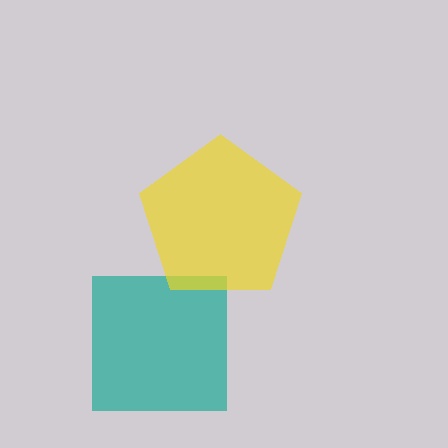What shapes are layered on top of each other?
The layered shapes are: a teal square, a yellow pentagon.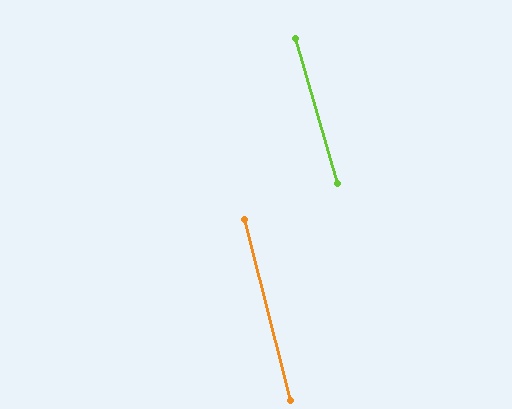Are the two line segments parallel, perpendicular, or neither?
Parallel — their directions differ by only 1.8°.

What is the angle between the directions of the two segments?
Approximately 2 degrees.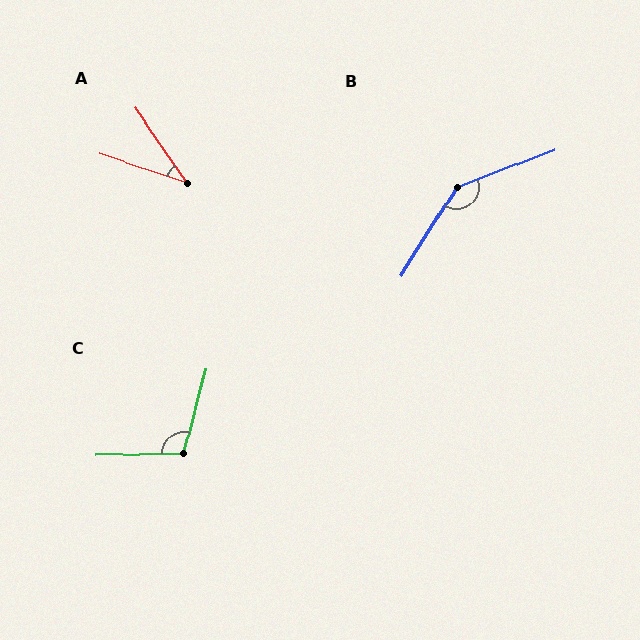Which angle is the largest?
B, at approximately 143 degrees.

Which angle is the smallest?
A, at approximately 37 degrees.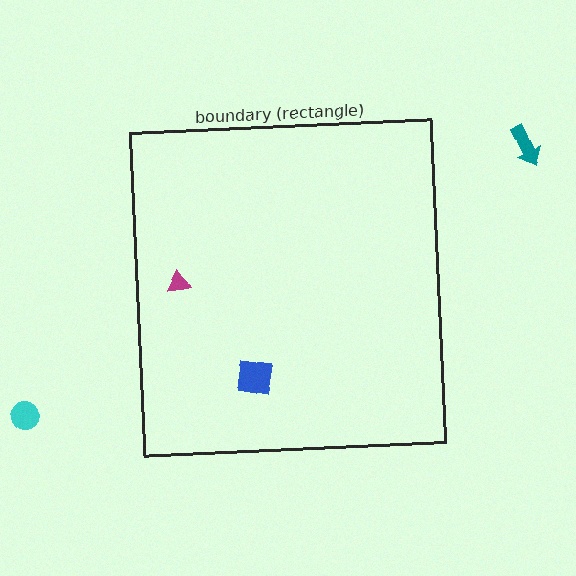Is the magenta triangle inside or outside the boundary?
Inside.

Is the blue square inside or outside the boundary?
Inside.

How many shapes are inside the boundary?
2 inside, 2 outside.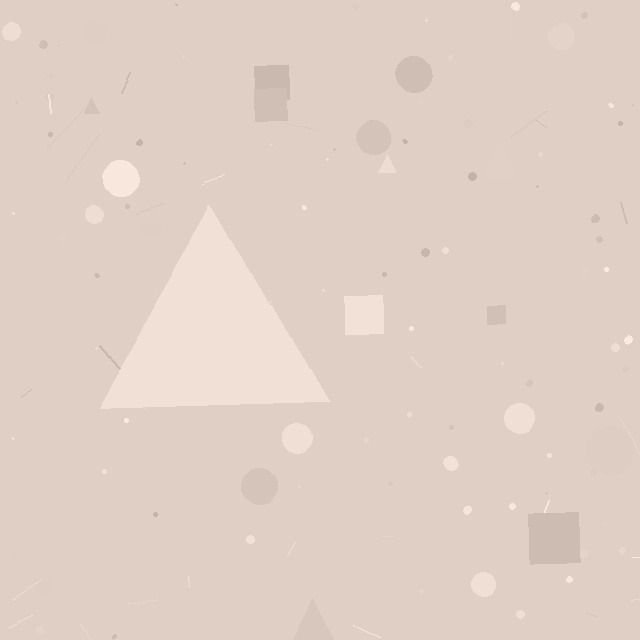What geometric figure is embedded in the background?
A triangle is embedded in the background.